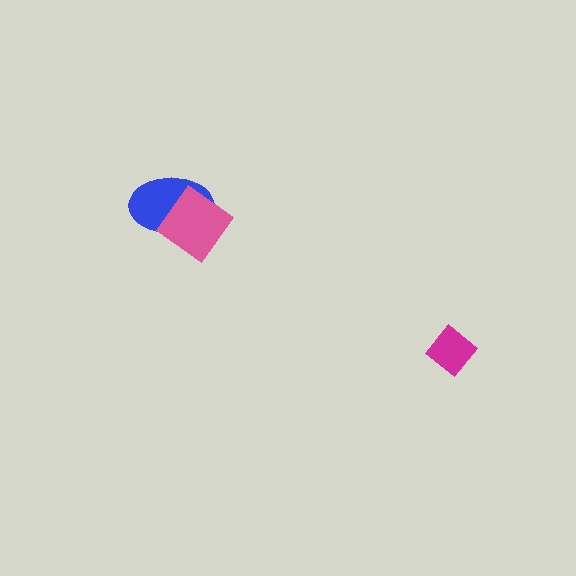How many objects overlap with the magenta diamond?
0 objects overlap with the magenta diamond.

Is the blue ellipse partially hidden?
Yes, it is partially covered by another shape.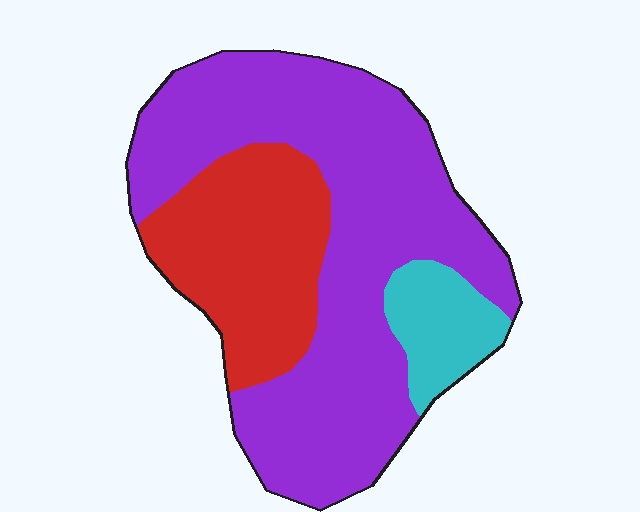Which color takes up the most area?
Purple, at roughly 65%.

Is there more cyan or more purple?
Purple.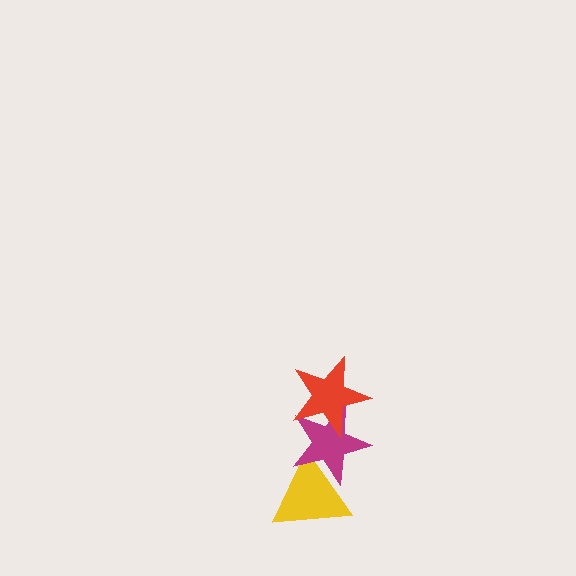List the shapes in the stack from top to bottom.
From top to bottom: the red star, the magenta star, the yellow triangle.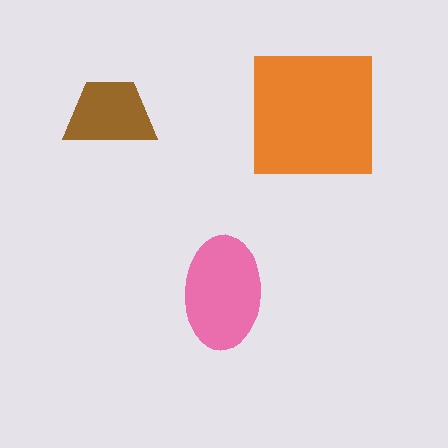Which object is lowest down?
The pink ellipse is bottommost.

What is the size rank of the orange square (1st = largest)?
1st.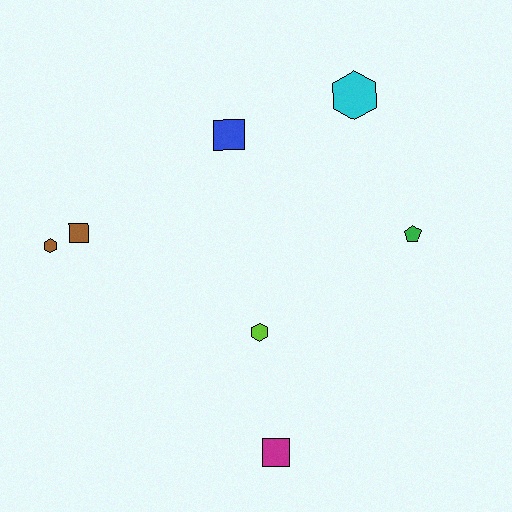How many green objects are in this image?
There is 1 green object.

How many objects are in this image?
There are 7 objects.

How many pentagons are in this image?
There is 1 pentagon.